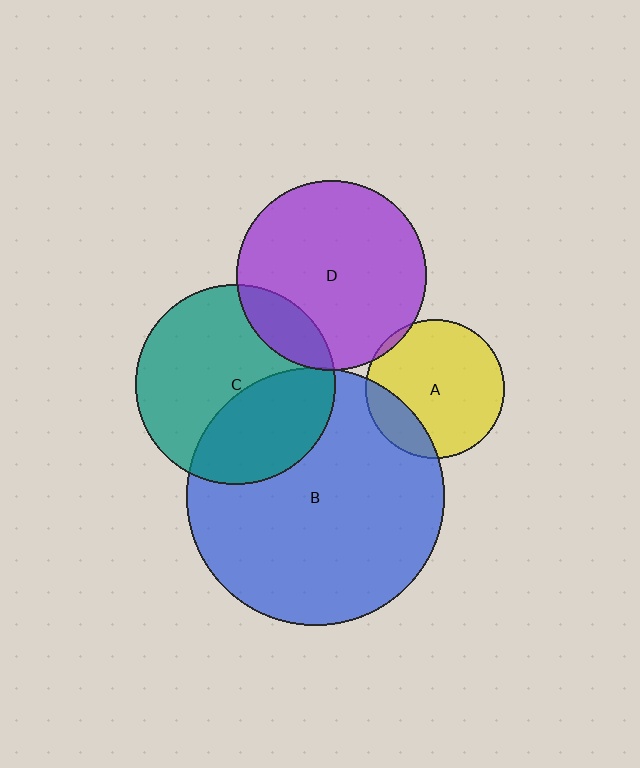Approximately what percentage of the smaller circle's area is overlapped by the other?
Approximately 35%.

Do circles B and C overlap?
Yes.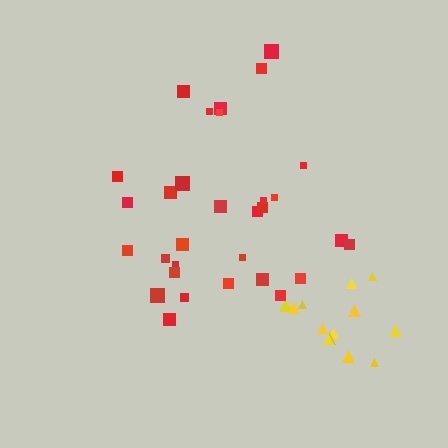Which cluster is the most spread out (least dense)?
Red.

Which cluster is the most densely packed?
Yellow.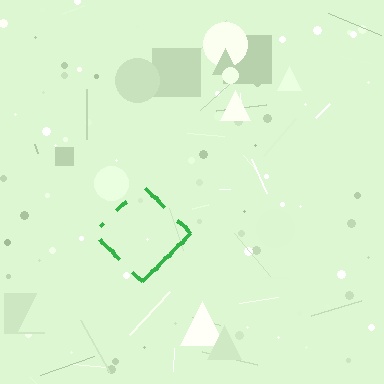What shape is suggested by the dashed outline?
The dashed outline suggests a diamond.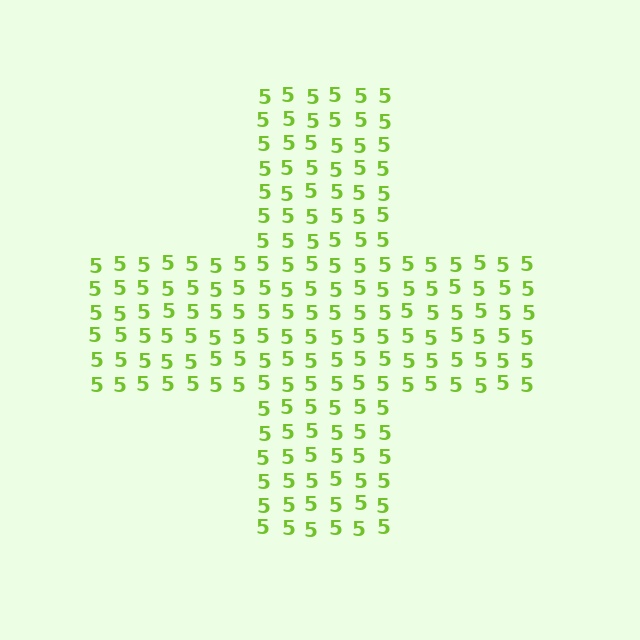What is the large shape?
The large shape is a cross.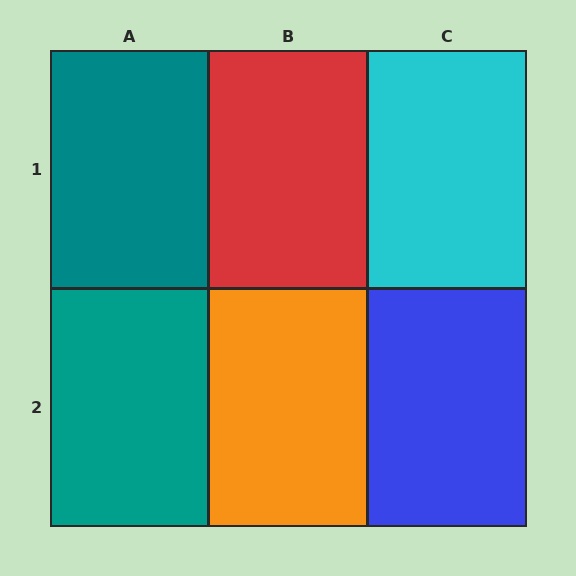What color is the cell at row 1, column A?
Teal.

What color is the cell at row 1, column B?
Red.